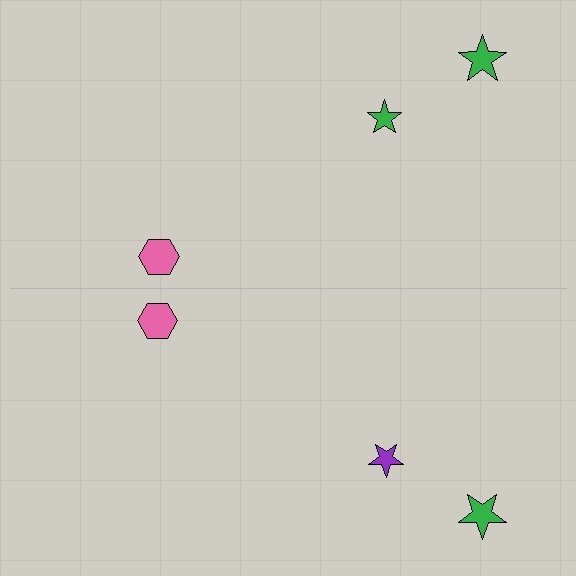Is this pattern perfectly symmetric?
No, the pattern is not perfectly symmetric. The purple star on the bottom side breaks the symmetry — its mirror counterpart is green.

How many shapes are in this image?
There are 6 shapes in this image.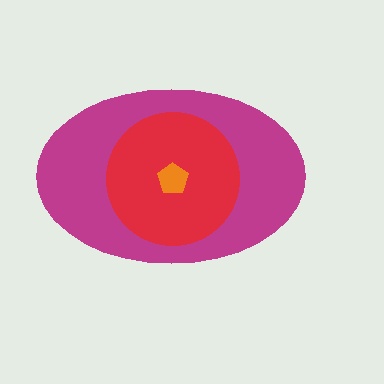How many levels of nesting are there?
3.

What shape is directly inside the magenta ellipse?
The red circle.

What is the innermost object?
The orange pentagon.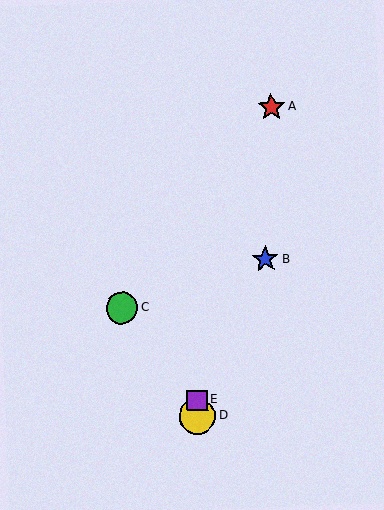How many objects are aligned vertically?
2 objects (D, E) are aligned vertically.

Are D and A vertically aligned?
No, D is at x≈198 and A is at x≈271.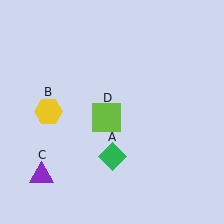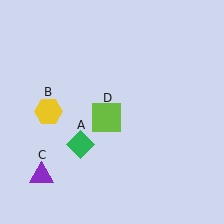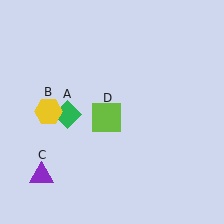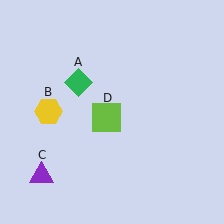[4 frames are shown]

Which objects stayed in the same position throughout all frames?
Yellow hexagon (object B) and purple triangle (object C) and lime square (object D) remained stationary.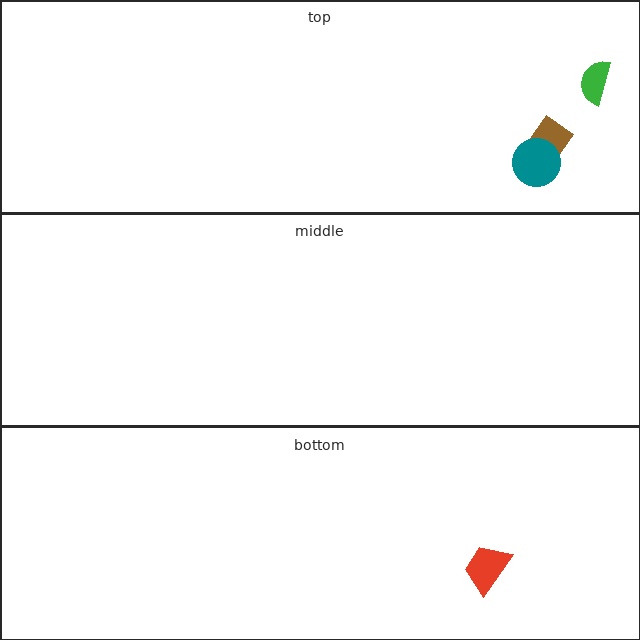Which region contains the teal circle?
The top region.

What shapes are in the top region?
The brown diamond, the teal circle, the green semicircle.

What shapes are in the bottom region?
The red trapezoid.